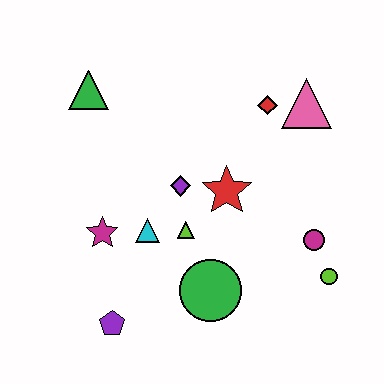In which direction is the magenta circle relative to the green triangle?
The magenta circle is to the right of the green triangle.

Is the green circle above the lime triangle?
No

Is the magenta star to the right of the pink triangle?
No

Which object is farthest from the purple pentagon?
The pink triangle is farthest from the purple pentagon.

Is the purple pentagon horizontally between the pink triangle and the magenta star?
Yes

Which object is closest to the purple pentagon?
The magenta star is closest to the purple pentagon.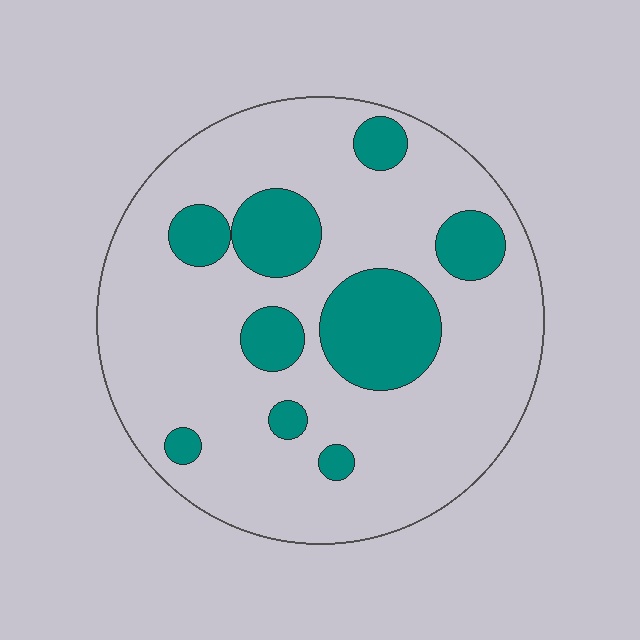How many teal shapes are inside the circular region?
9.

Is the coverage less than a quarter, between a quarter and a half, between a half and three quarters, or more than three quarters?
Less than a quarter.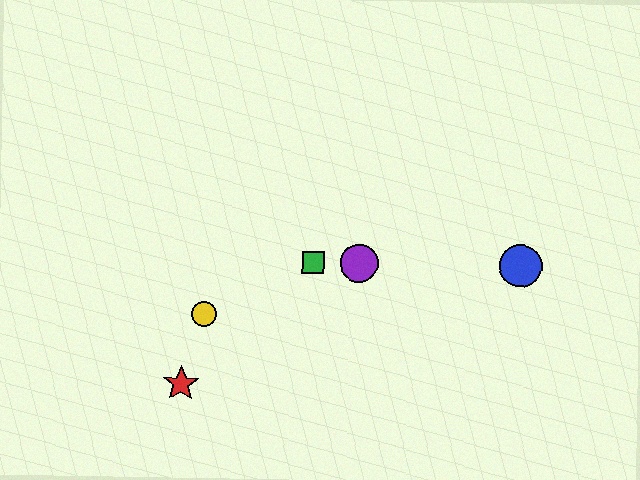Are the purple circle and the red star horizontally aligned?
No, the purple circle is at y≈263 and the red star is at y≈384.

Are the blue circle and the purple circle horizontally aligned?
Yes, both are at y≈266.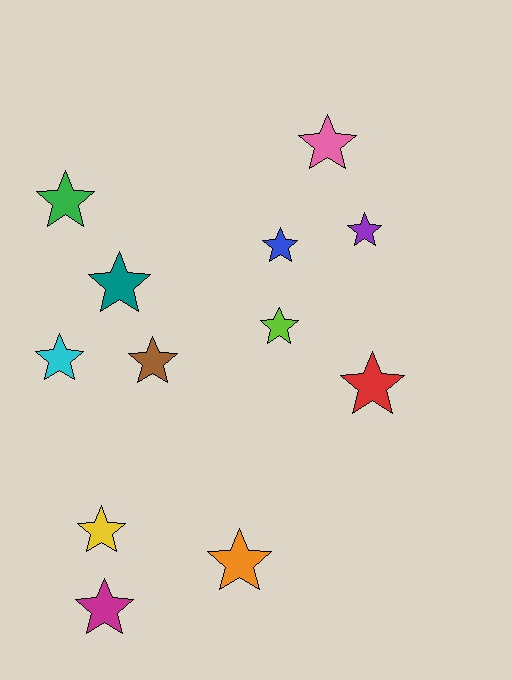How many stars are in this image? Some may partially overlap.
There are 12 stars.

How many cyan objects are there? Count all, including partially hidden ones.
There is 1 cyan object.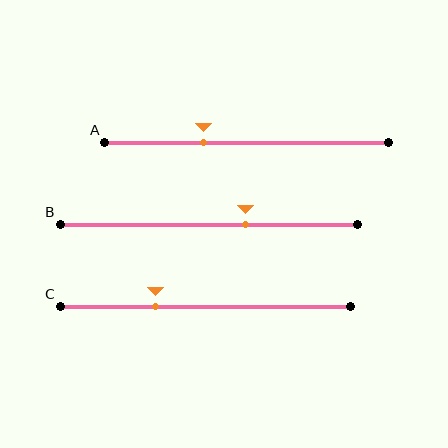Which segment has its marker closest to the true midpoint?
Segment B has its marker closest to the true midpoint.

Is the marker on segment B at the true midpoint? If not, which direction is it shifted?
No, the marker on segment B is shifted to the right by about 12% of the segment length.